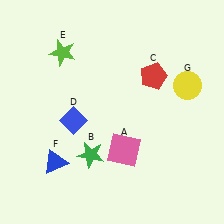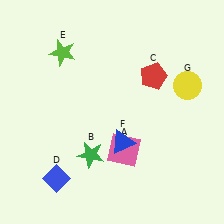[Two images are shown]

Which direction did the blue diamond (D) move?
The blue diamond (D) moved down.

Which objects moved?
The objects that moved are: the blue diamond (D), the blue triangle (F).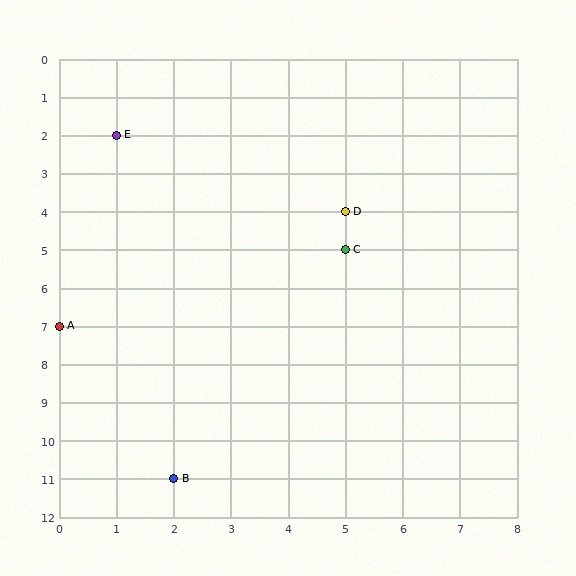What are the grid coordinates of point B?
Point B is at grid coordinates (2, 11).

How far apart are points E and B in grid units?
Points E and B are 1 column and 9 rows apart (about 9.1 grid units diagonally).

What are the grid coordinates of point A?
Point A is at grid coordinates (0, 7).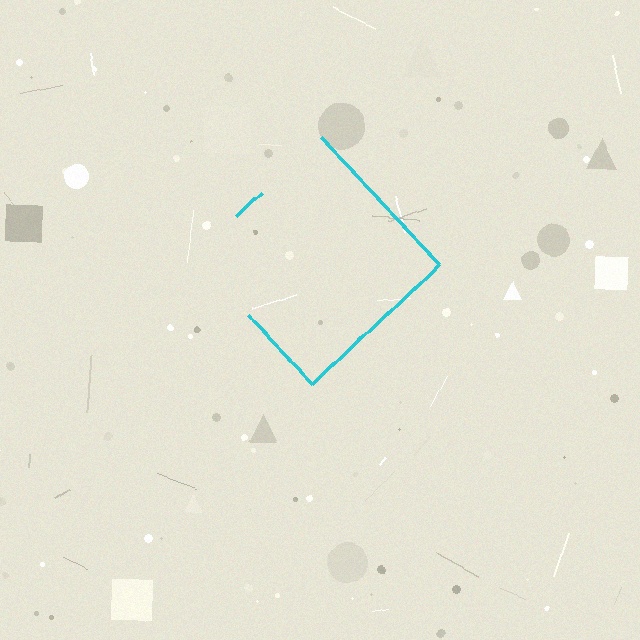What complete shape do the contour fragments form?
The contour fragments form a diamond.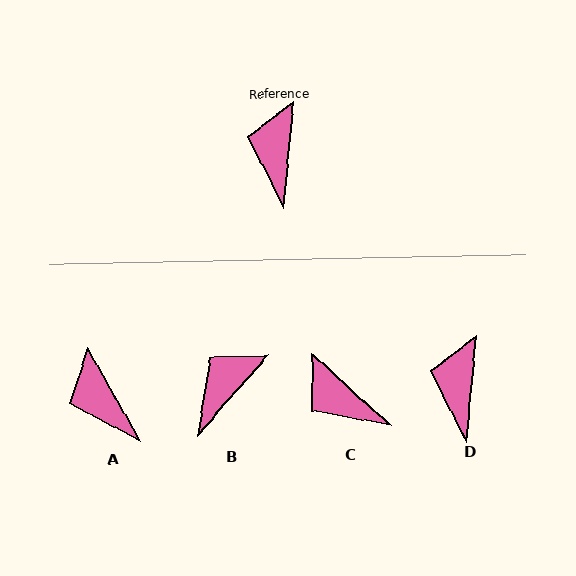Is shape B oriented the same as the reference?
No, it is off by about 36 degrees.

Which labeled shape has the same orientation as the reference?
D.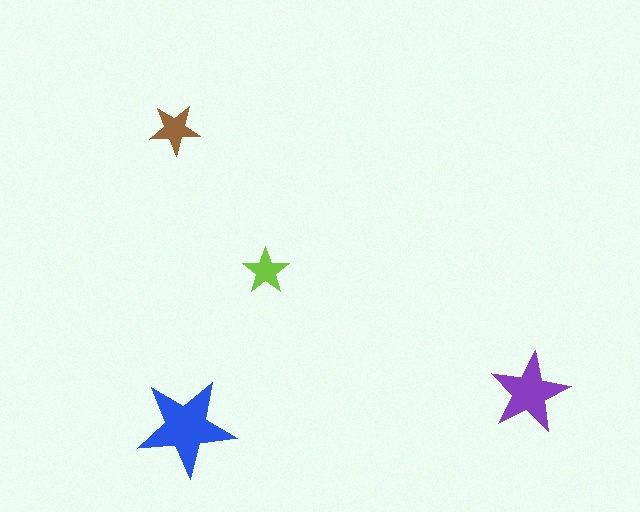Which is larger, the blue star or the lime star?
The blue one.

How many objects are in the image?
There are 4 objects in the image.